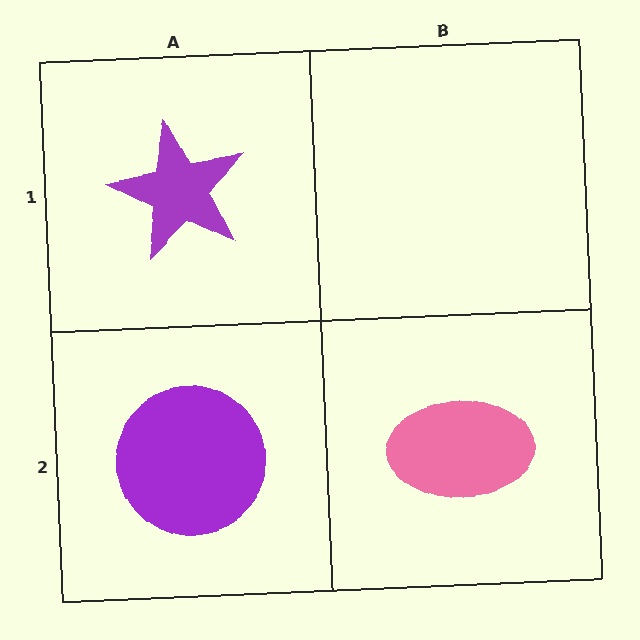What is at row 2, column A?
A purple circle.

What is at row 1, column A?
A purple star.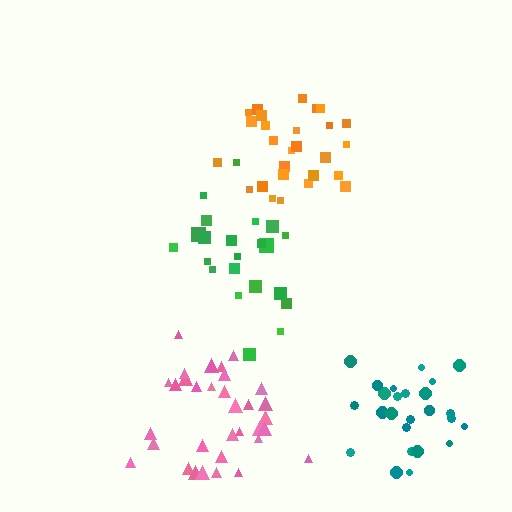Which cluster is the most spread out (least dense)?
Pink.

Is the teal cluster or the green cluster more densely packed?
Teal.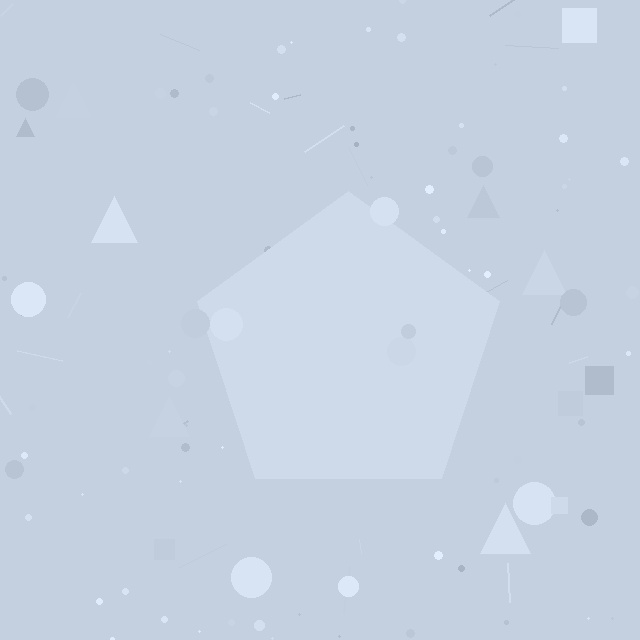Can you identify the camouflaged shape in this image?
The camouflaged shape is a pentagon.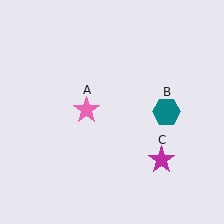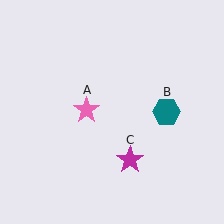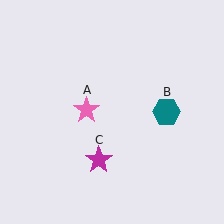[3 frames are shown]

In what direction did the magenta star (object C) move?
The magenta star (object C) moved left.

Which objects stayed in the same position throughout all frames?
Pink star (object A) and teal hexagon (object B) remained stationary.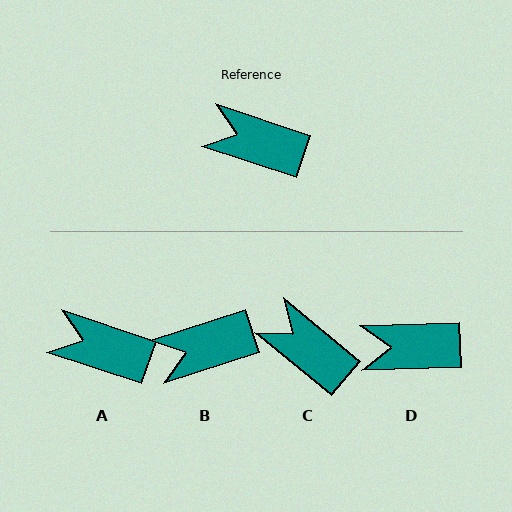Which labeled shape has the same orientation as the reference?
A.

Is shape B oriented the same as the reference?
No, it is off by about 36 degrees.